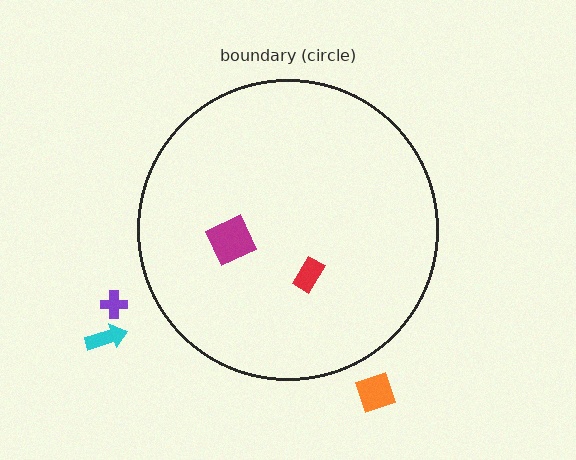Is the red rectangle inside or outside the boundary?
Inside.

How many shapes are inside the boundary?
2 inside, 3 outside.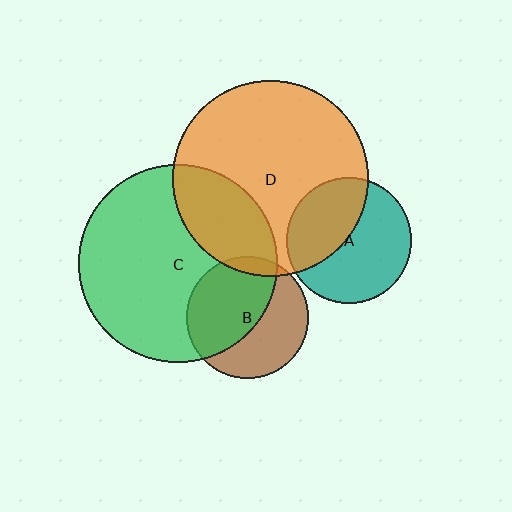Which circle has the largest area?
Circle C (green).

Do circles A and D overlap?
Yes.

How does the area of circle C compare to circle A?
Approximately 2.5 times.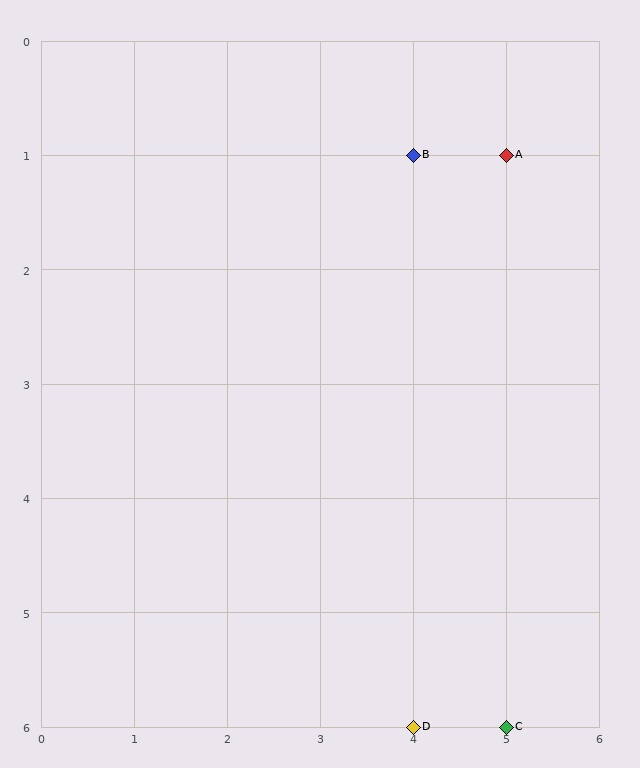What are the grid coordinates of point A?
Point A is at grid coordinates (5, 1).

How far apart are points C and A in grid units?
Points C and A are 5 rows apart.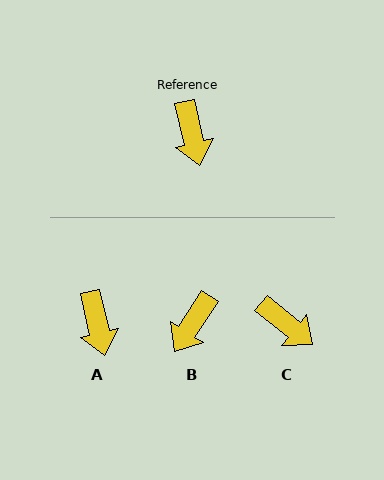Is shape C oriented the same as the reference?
No, it is off by about 38 degrees.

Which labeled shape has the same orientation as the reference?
A.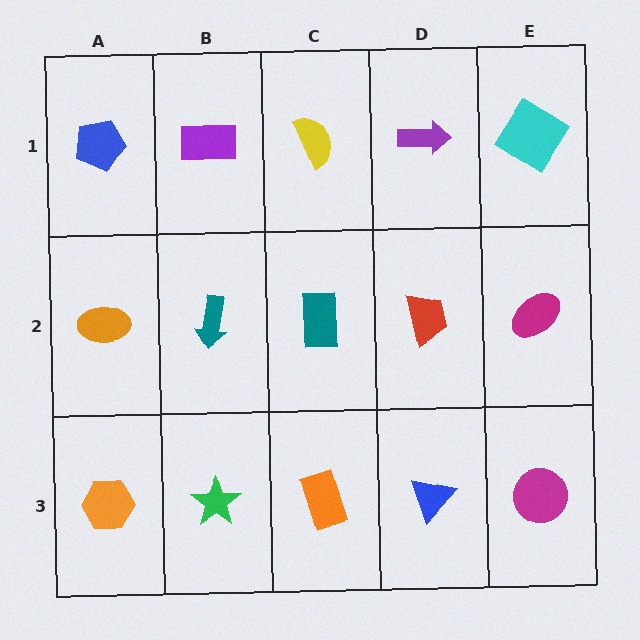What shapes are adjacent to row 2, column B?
A purple rectangle (row 1, column B), a green star (row 3, column B), an orange ellipse (row 2, column A), a teal rectangle (row 2, column C).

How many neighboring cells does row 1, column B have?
3.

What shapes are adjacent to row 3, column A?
An orange ellipse (row 2, column A), a green star (row 3, column B).